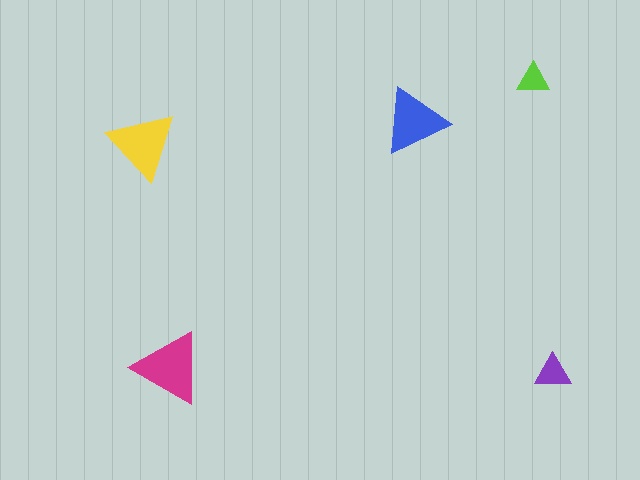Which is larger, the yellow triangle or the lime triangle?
The yellow one.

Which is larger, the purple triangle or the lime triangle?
The purple one.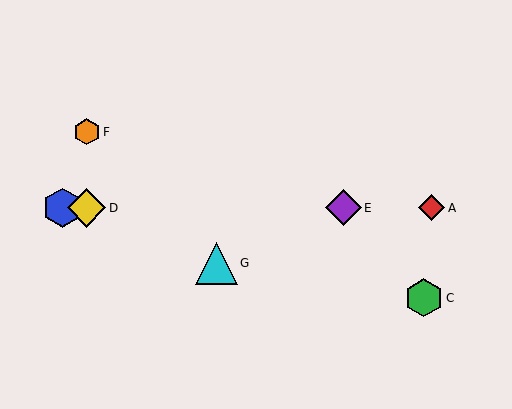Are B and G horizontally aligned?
No, B is at y≈208 and G is at y≈263.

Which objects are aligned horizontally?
Objects A, B, D, E are aligned horizontally.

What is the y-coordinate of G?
Object G is at y≈263.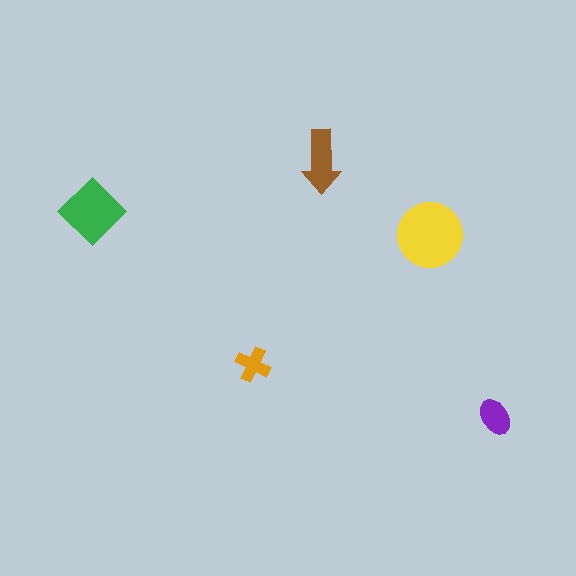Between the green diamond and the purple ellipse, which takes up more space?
The green diamond.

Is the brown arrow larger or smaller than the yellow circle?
Smaller.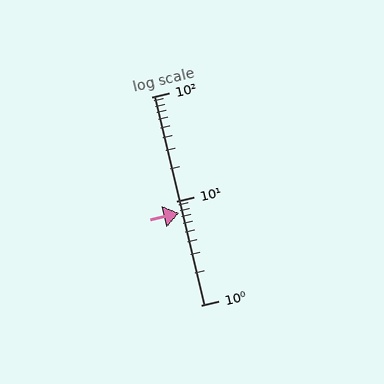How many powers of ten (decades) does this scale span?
The scale spans 2 decades, from 1 to 100.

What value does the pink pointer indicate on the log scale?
The pointer indicates approximately 7.6.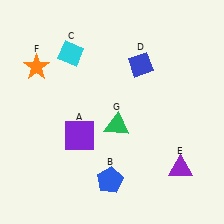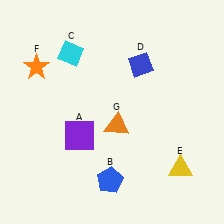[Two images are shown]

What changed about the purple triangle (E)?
In Image 1, E is purple. In Image 2, it changed to yellow.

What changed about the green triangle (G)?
In Image 1, G is green. In Image 2, it changed to orange.